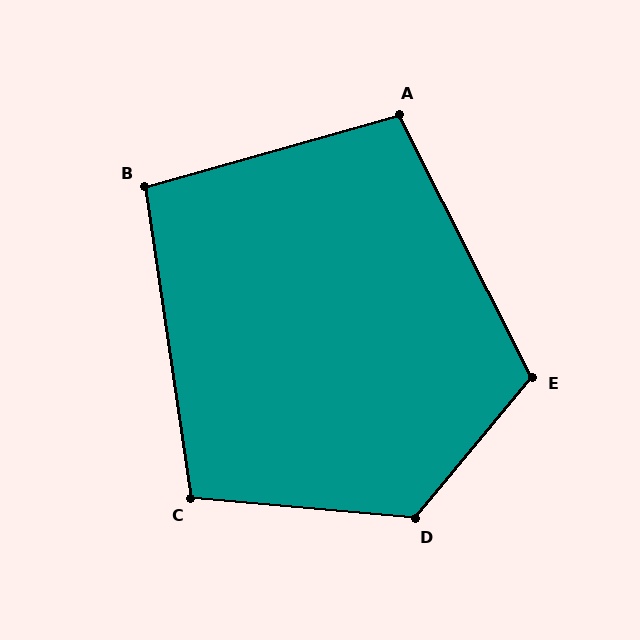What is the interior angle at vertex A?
Approximately 101 degrees (obtuse).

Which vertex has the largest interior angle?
D, at approximately 125 degrees.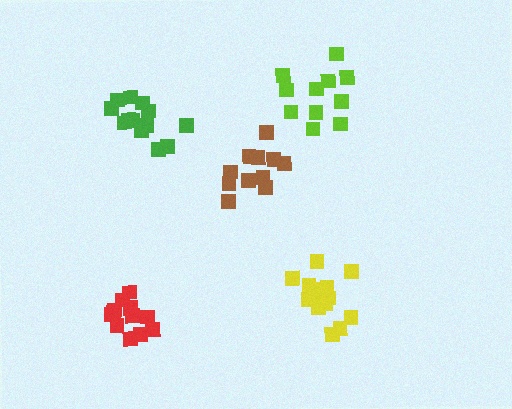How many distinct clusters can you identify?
There are 5 distinct clusters.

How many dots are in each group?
Group 1: 14 dots, Group 2: 12 dots, Group 3: 14 dots, Group 4: 11 dots, Group 5: 11 dots (62 total).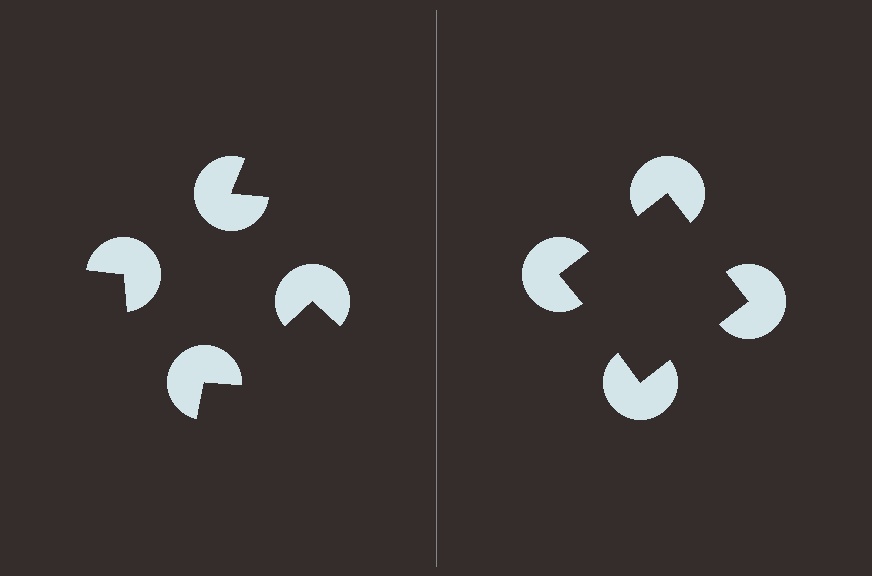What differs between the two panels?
The pac-man discs are positioned identically on both sides; only the wedge orientations differ. On the right they align to a square; on the left they are misaligned.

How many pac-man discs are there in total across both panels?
8 — 4 on each side.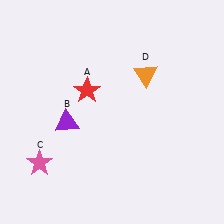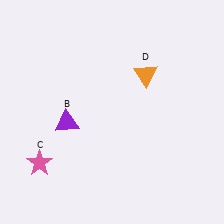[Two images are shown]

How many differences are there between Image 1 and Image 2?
There is 1 difference between the two images.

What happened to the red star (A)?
The red star (A) was removed in Image 2. It was in the top-left area of Image 1.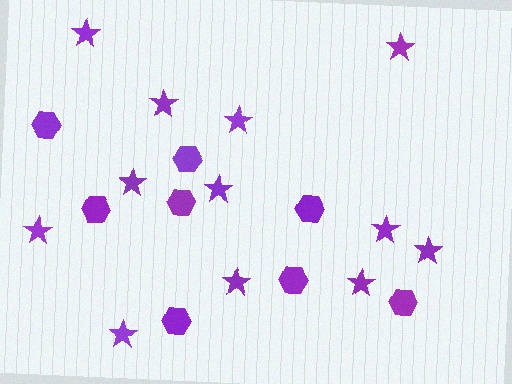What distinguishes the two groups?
There are 2 groups: one group of stars (12) and one group of hexagons (8).